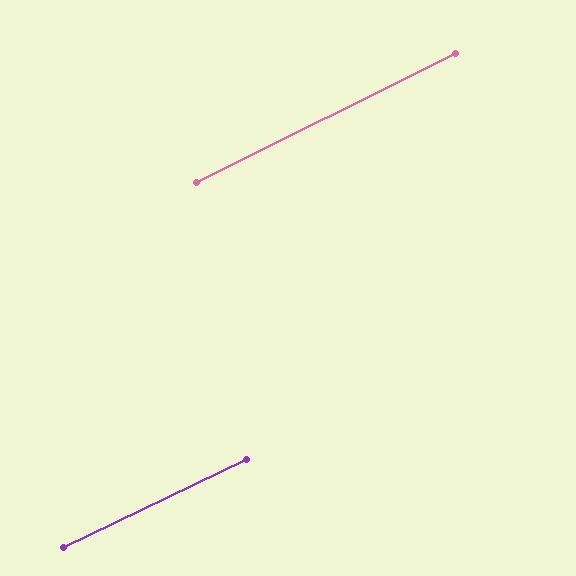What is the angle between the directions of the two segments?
Approximately 1 degree.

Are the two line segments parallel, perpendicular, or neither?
Parallel — their directions differ by only 0.5°.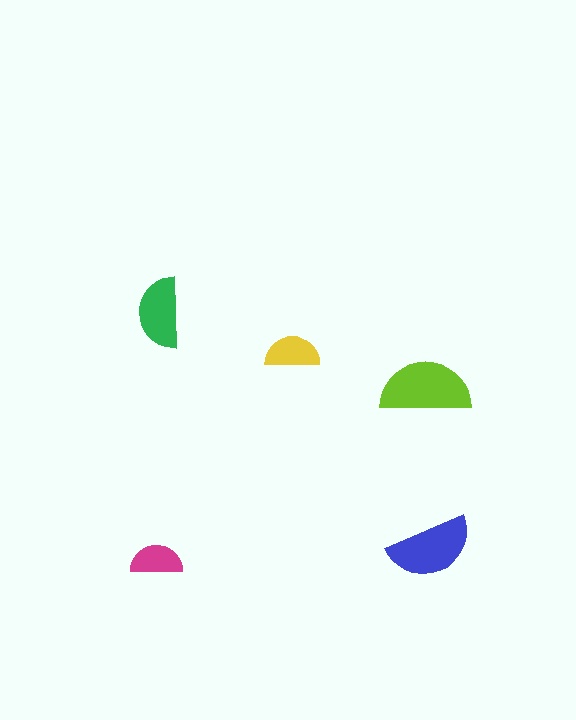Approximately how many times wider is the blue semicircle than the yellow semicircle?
About 1.5 times wider.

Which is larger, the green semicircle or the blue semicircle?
The blue one.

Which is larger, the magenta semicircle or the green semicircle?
The green one.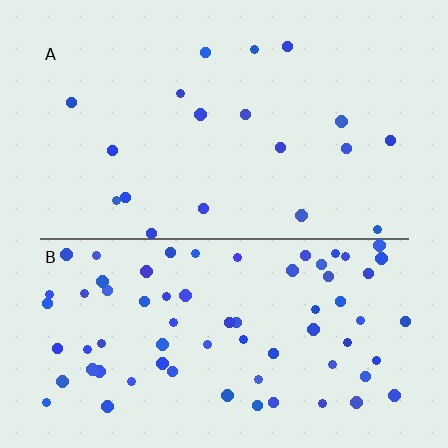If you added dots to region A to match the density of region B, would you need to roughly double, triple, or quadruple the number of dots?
Approximately quadruple.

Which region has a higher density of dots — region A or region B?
B (the bottom).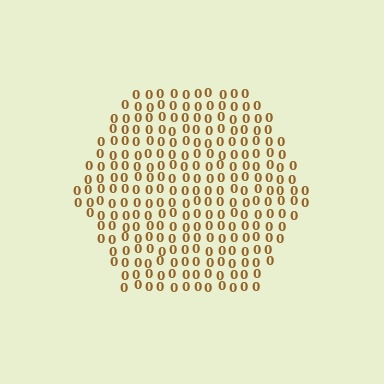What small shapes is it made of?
It is made of small digit 0's.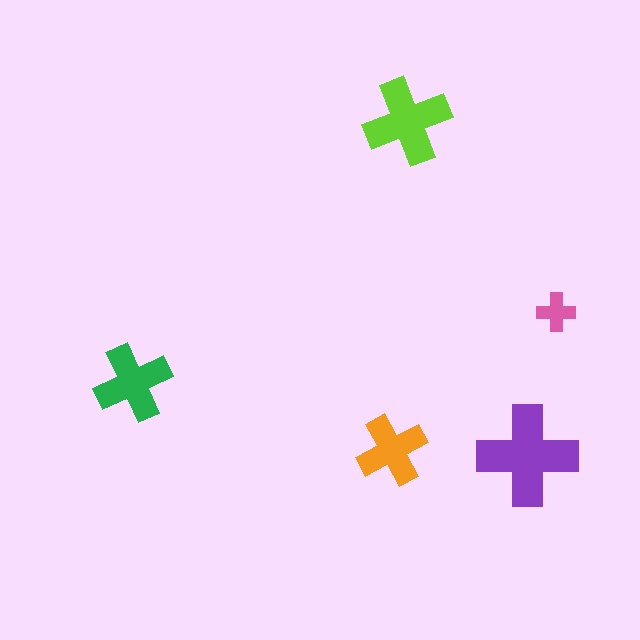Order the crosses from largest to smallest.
the purple one, the lime one, the green one, the orange one, the pink one.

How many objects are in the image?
There are 5 objects in the image.